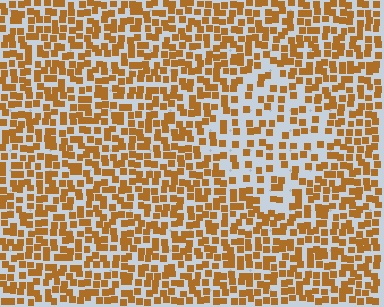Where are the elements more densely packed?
The elements are more densely packed outside the diamond boundary.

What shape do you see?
I see a diamond.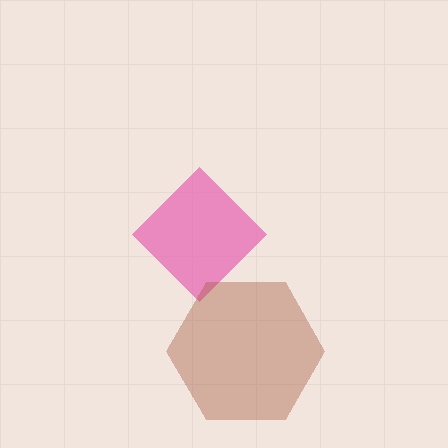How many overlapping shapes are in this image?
There are 2 overlapping shapes in the image.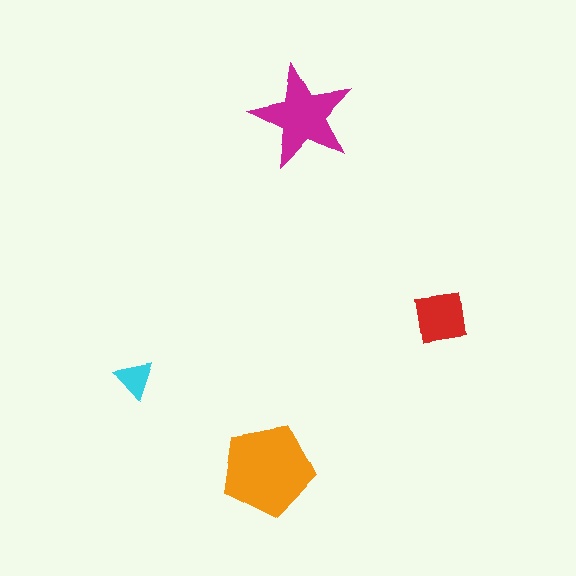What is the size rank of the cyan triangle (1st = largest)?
4th.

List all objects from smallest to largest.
The cyan triangle, the red square, the magenta star, the orange pentagon.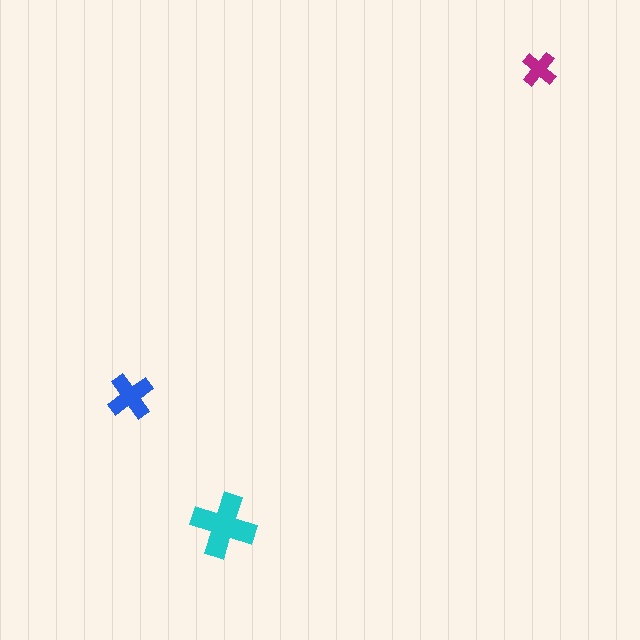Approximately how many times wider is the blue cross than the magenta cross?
About 1.5 times wider.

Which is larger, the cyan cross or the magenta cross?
The cyan one.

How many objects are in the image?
There are 3 objects in the image.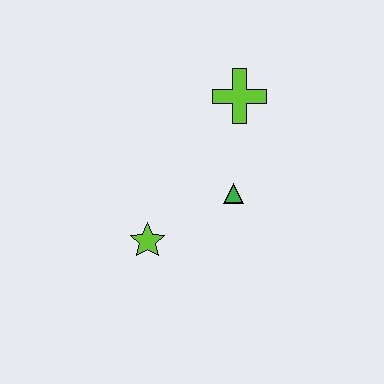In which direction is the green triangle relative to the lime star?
The green triangle is to the right of the lime star.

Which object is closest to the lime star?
The green triangle is closest to the lime star.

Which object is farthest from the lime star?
The lime cross is farthest from the lime star.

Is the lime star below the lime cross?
Yes